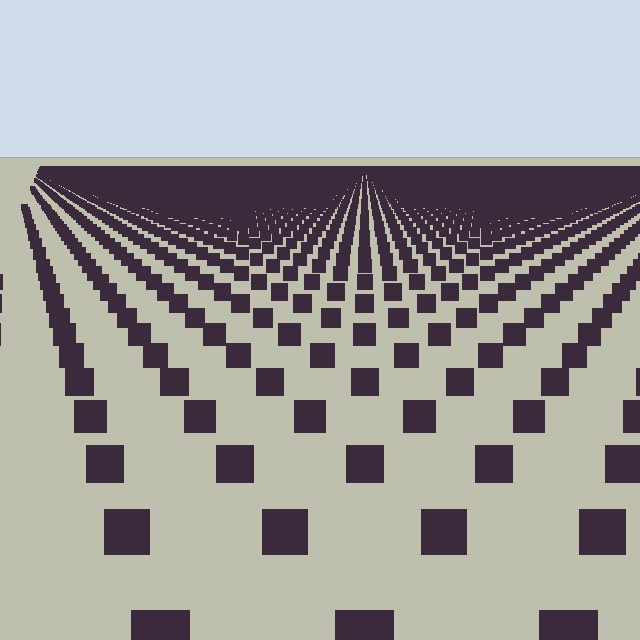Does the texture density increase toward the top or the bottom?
Density increases toward the top.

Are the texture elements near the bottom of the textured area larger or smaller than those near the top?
Larger. Near the bottom, elements are closer to the viewer and appear at a bigger on-screen size.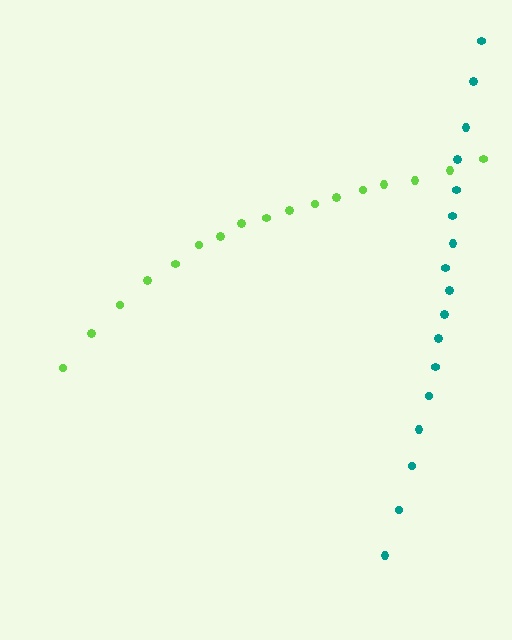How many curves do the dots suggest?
There are 2 distinct paths.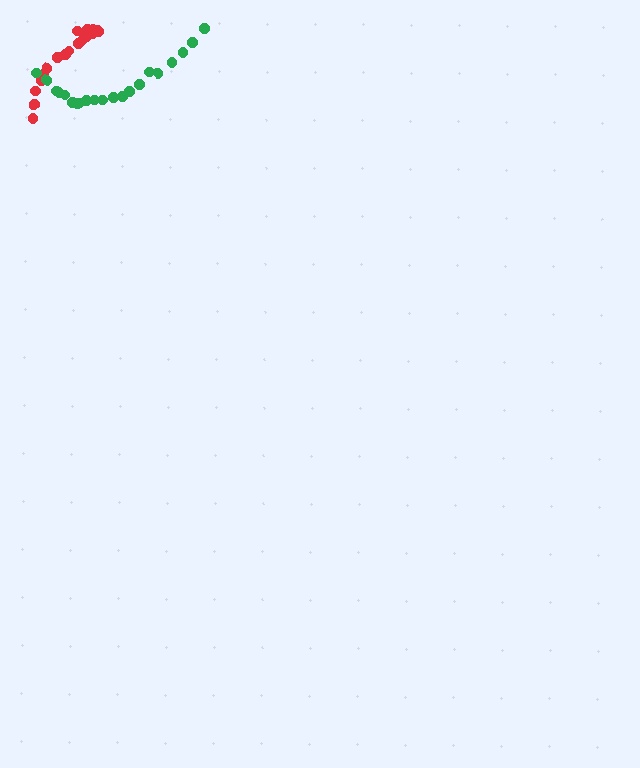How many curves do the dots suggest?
There are 2 distinct paths.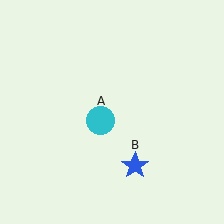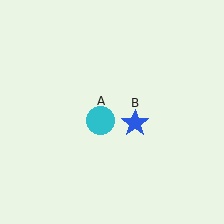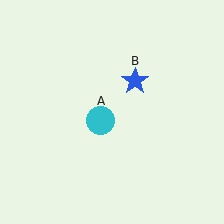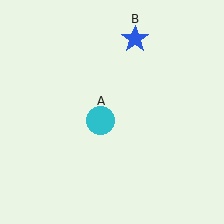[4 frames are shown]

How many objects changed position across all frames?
1 object changed position: blue star (object B).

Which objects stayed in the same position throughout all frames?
Cyan circle (object A) remained stationary.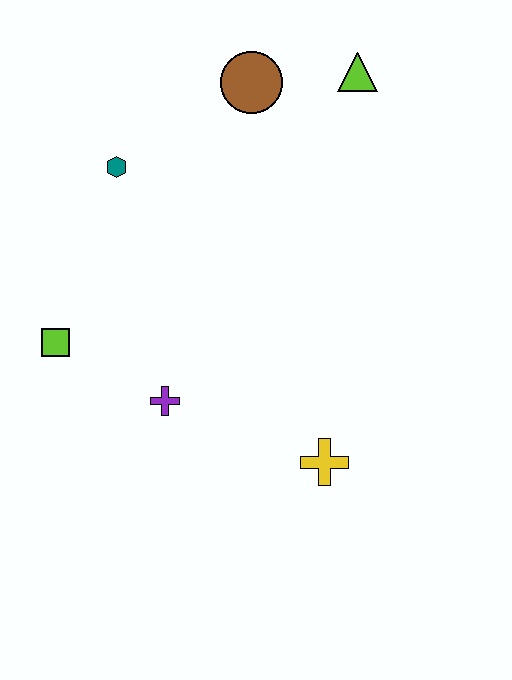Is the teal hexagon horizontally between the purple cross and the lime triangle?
No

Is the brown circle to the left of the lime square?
No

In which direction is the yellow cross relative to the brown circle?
The yellow cross is below the brown circle.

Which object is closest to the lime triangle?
The brown circle is closest to the lime triangle.